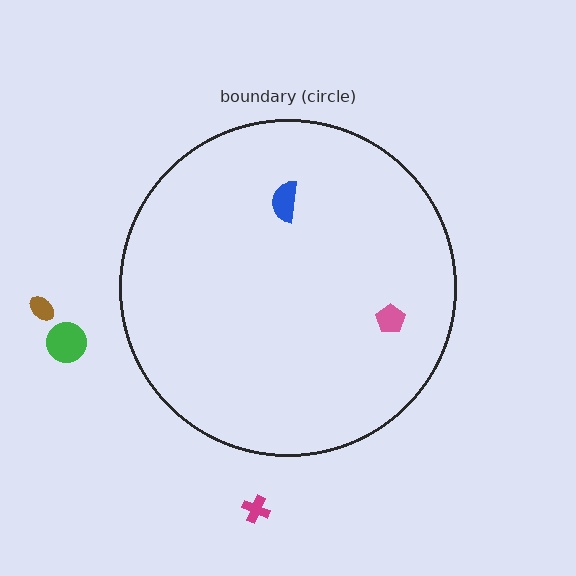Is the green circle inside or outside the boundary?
Outside.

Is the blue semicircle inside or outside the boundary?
Inside.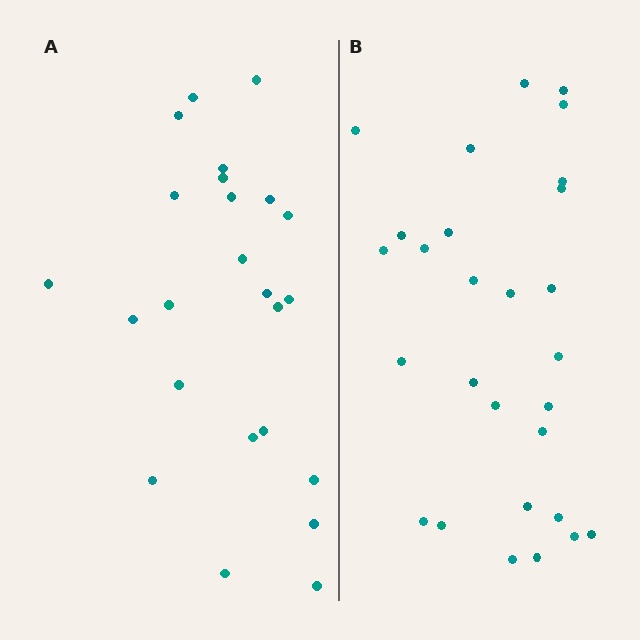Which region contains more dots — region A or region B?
Region B (the right region) has more dots.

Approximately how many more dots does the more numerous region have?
Region B has about 4 more dots than region A.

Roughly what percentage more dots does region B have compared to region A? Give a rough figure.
About 15% more.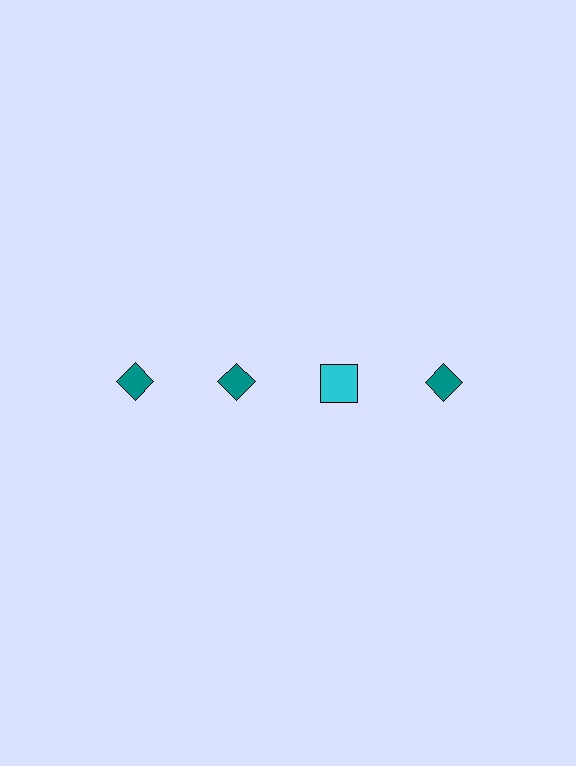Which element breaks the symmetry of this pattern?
The cyan square in the top row, center column breaks the symmetry. All other shapes are teal diamonds.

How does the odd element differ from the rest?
It differs in both color (cyan instead of teal) and shape (square instead of diamond).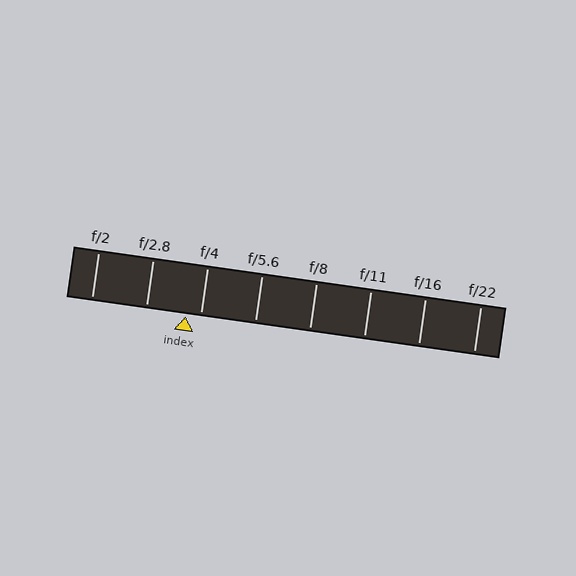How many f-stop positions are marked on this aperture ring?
There are 8 f-stop positions marked.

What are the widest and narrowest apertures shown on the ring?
The widest aperture shown is f/2 and the narrowest is f/22.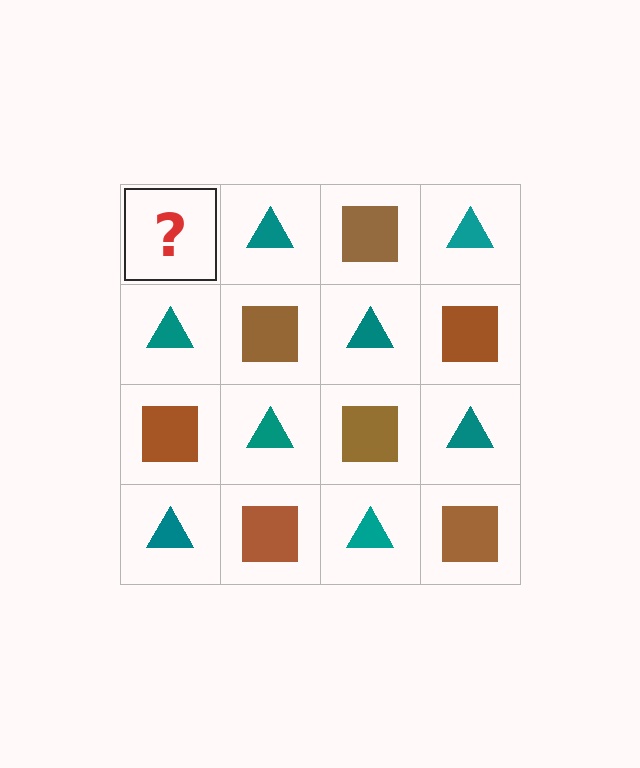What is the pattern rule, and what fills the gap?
The rule is that it alternates brown square and teal triangle in a checkerboard pattern. The gap should be filled with a brown square.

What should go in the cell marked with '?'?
The missing cell should contain a brown square.